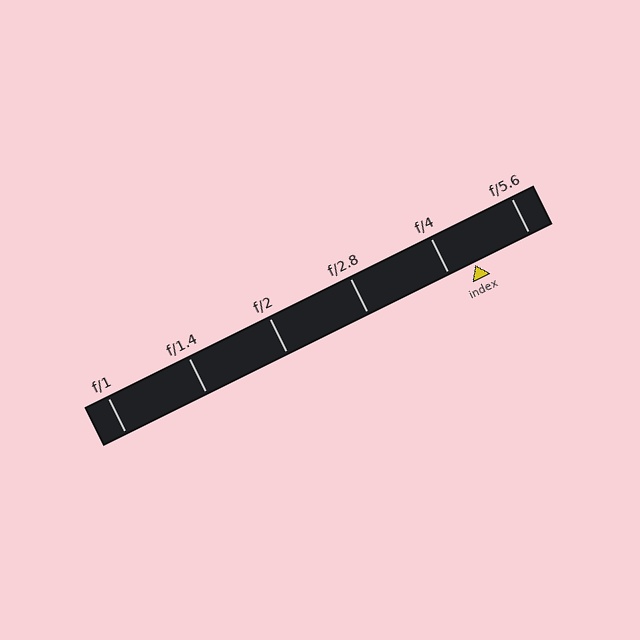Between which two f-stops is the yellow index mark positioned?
The index mark is between f/4 and f/5.6.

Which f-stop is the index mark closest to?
The index mark is closest to f/4.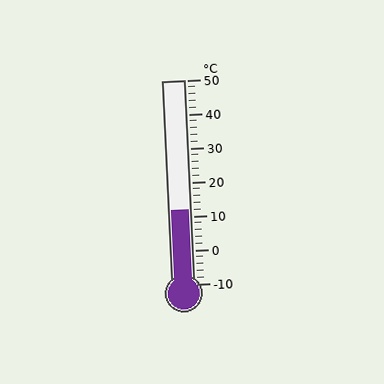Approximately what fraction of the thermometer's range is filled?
The thermometer is filled to approximately 35% of its range.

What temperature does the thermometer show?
The thermometer shows approximately 12°C.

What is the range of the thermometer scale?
The thermometer scale ranges from -10°C to 50°C.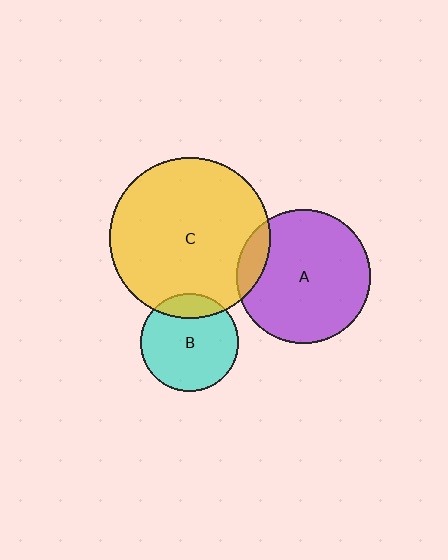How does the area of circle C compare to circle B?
Approximately 2.7 times.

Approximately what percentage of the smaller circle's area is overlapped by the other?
Approximately 15%.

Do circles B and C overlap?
Yes.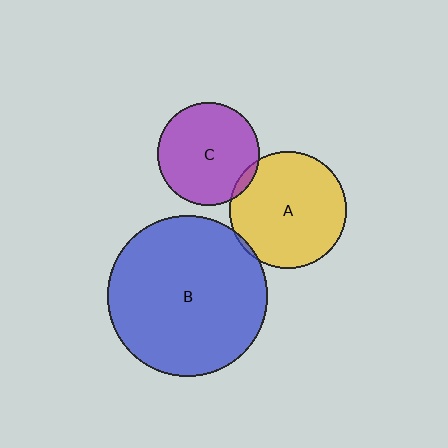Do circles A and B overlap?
Yes.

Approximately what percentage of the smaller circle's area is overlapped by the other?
Approximately 5%.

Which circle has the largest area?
Circle B (blue).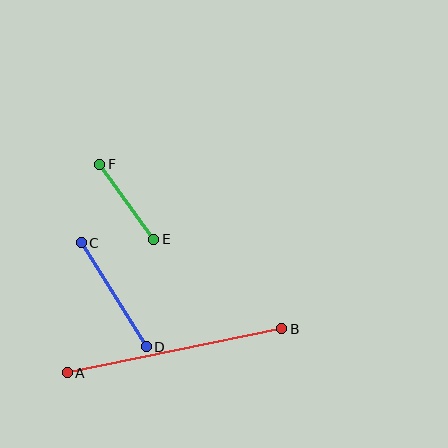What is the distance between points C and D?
The distance is approximately 123 pixels.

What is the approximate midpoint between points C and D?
The midpoint is at approximately (114, 295) pixels.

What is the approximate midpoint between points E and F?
The midpoint is at approximately (127, 202) pixels.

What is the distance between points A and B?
The distance is approximately 219 pixels.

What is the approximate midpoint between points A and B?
The midpoint is at approximately (175, 351) pixels.